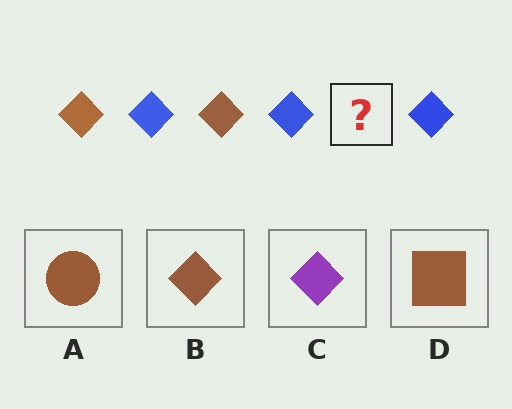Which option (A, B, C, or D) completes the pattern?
B.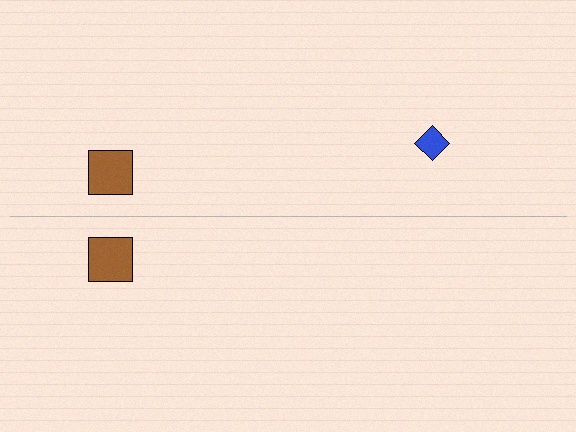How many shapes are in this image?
There are 3 shapes in this image.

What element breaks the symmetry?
A blue diamond is missing from the bottom side.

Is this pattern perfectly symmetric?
No, the pattern is not perfectly symmetric. A blue diamond is missing from the bottom side.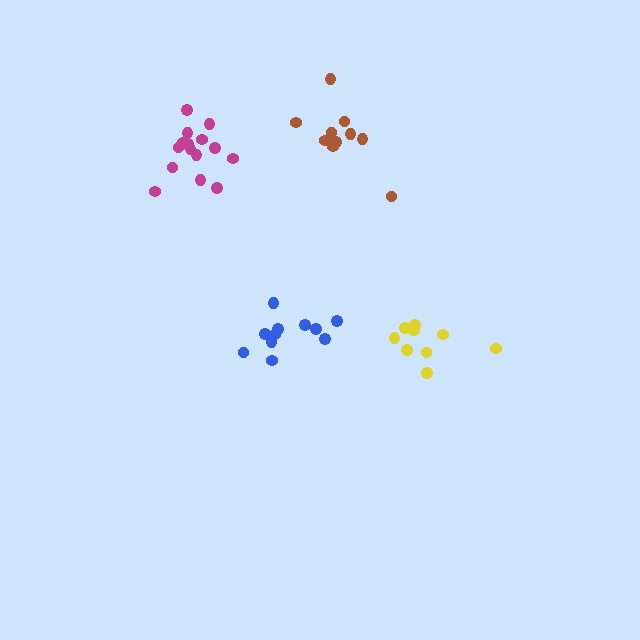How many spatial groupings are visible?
There are 4 spatial groupings.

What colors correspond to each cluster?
The clusters are colored: yellow, magenta, blue, brown.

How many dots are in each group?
Group 1: 9 dots, Group 2: 15 dots, Group 3: 11 dots, Group 4: 10 dots (45 total).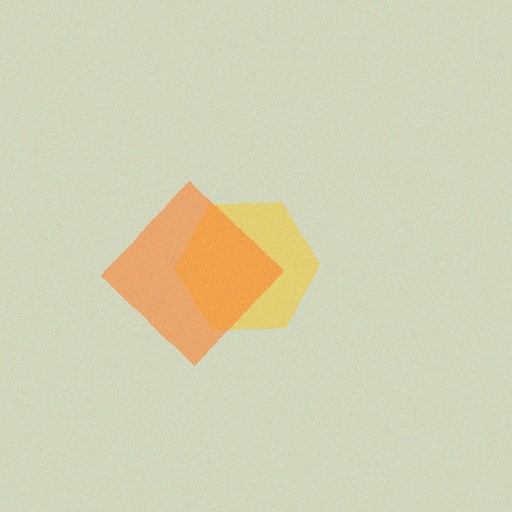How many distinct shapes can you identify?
There are 2 distinct shapes: a yellow hexagon, an orange diamond.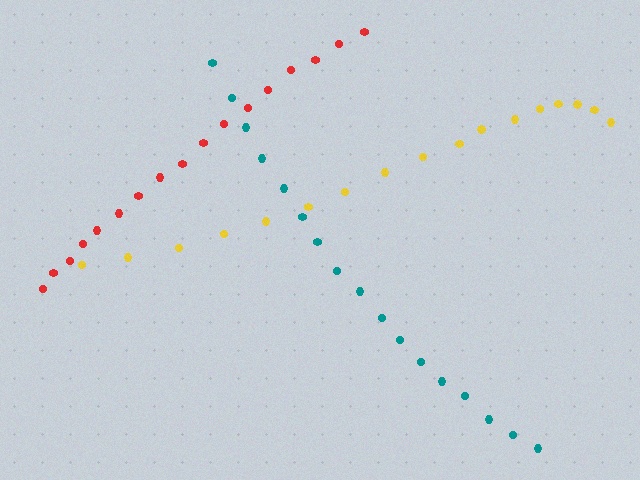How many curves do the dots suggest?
There are 3 distinct paths.